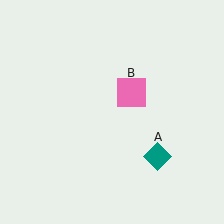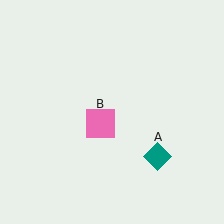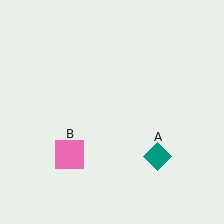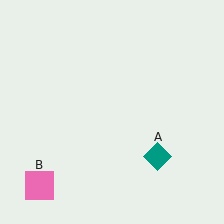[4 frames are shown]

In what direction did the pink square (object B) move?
The pink square (object B) moved down and to the left.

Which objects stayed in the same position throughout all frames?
Teal diamond (object A) remained stationary.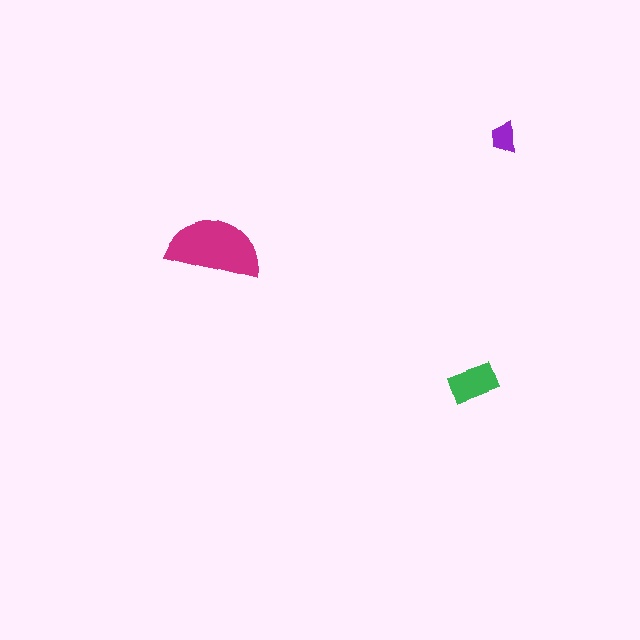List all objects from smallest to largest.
The purple trapezoid, the green rectangle, the magenta semicircle.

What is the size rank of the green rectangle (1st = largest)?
2nd.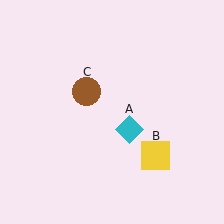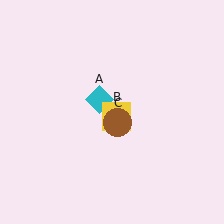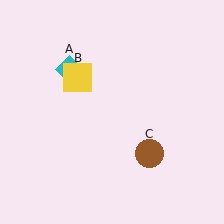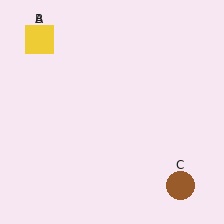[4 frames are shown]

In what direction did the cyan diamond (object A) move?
The cyan diamond (object A) moved up and to the left.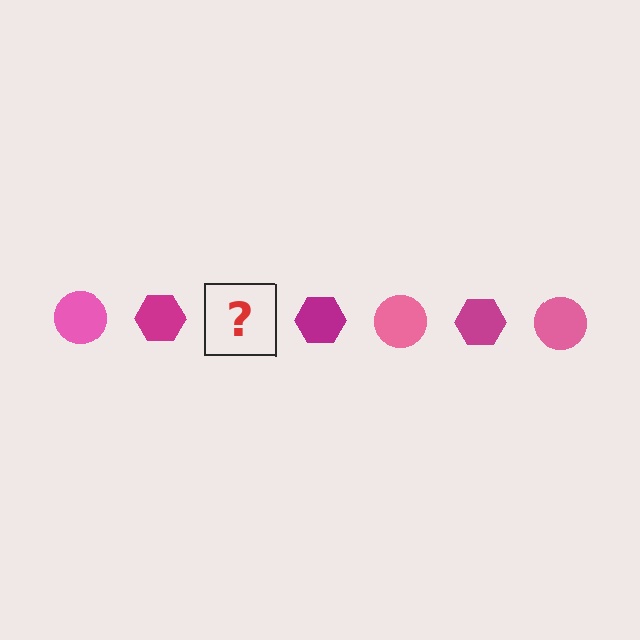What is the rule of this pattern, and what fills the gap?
The rule is that the pattern alternates between pink circle and magenta hexagon. The gap should be filled with a pink circle.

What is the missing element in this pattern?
The missing element is a pink circle.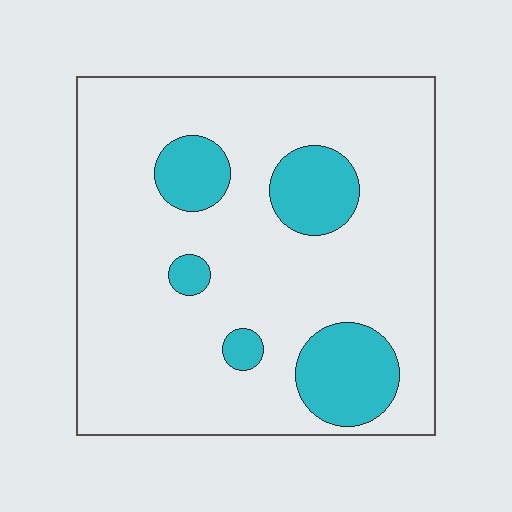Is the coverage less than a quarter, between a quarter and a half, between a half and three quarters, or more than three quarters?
Less than a quarter.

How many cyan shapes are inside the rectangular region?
5.